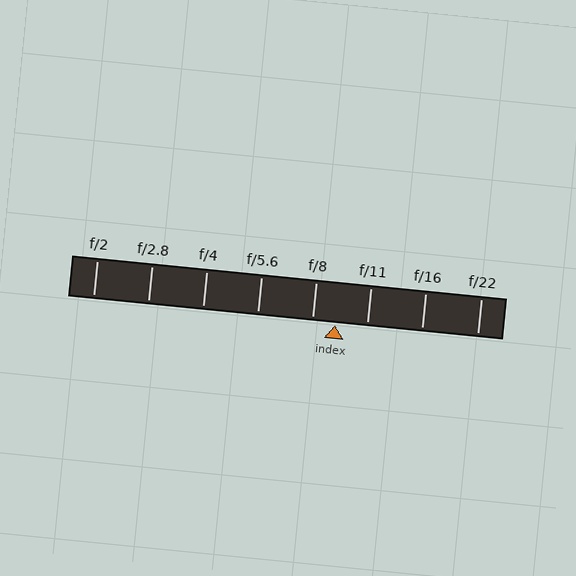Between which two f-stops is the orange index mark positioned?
The index mark is between f/8 and f/11.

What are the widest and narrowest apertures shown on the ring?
The widest aperture shown is f/2 and the narrowest is f/22.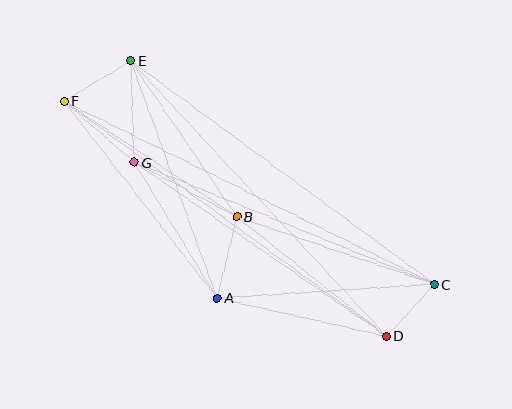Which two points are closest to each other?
Points C and D are closest to each other.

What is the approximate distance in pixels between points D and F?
The distance between D and F is approximately 399 pixels.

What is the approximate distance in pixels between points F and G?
The distance between F and G is approximately 93 pixels.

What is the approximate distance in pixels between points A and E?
The distance between A and E is approximately 253 pixels.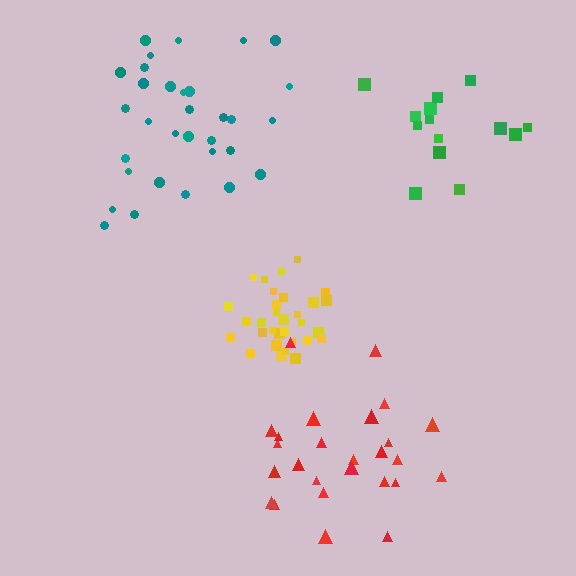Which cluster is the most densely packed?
Yellow.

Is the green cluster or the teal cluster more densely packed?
Teal.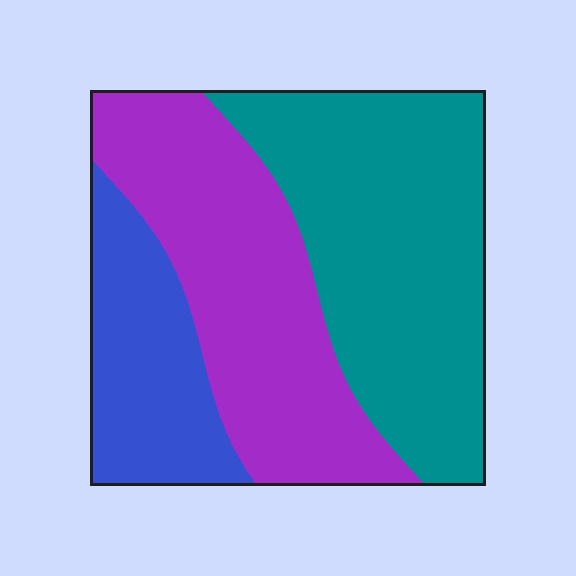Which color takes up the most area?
Teal, at roughly 45%.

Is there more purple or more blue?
Purple.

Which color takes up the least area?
Blue, at roughly 20%.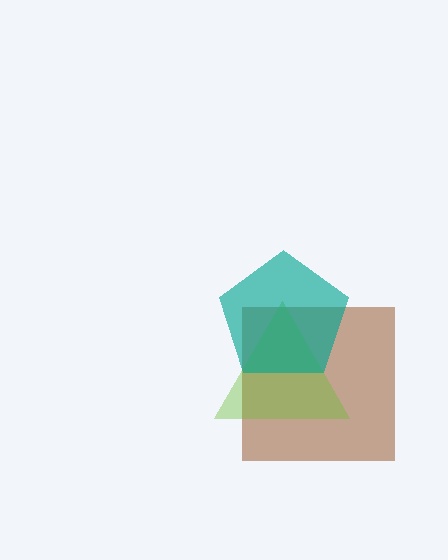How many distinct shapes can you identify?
There are 3 distinct shapes: a brown square, a lime triangle, a teal pentagon.